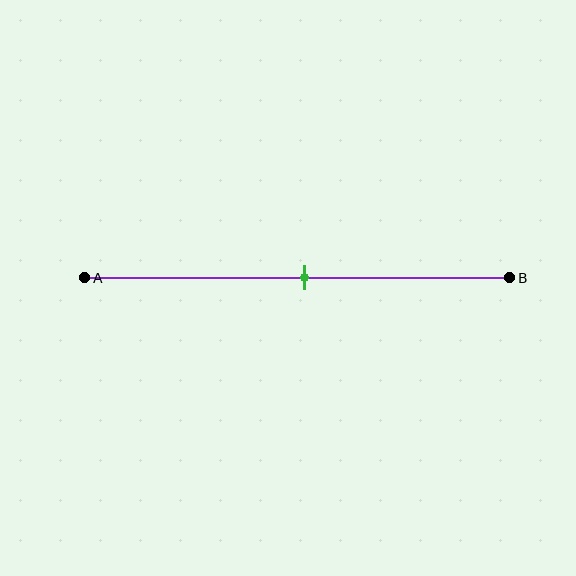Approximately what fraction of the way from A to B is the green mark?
The green mark is approximately 50% of the way from A to B.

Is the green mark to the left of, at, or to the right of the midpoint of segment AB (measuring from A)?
The green mark is approximately at the midpoint of segment AB.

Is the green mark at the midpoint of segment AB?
Yes, the mark is approximately at the midpoint.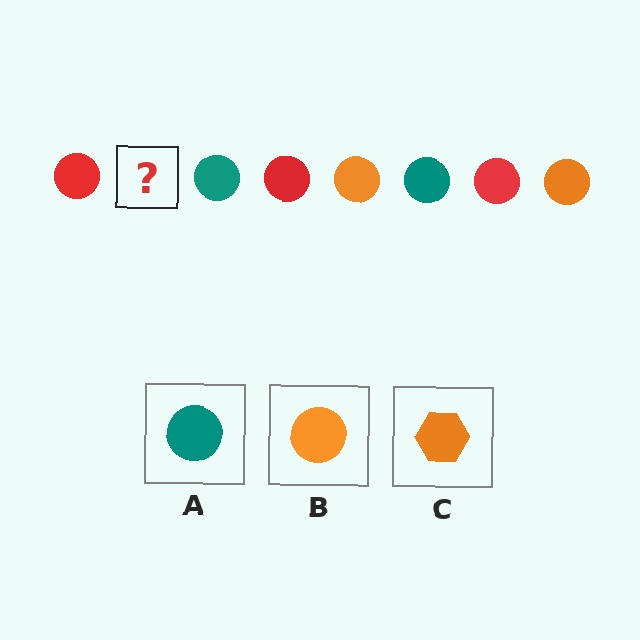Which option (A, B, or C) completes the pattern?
B.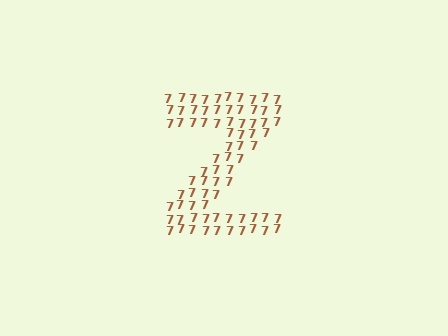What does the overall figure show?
The overall figure shows the letter Z.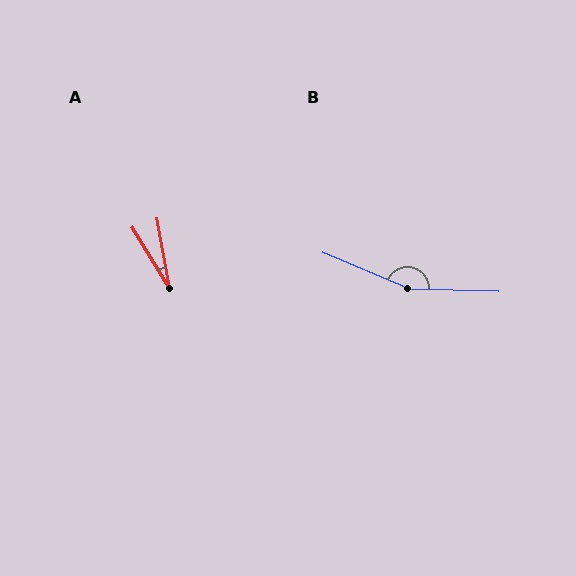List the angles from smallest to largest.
A (21°), B (159°).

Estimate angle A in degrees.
Approximately 21 degrees.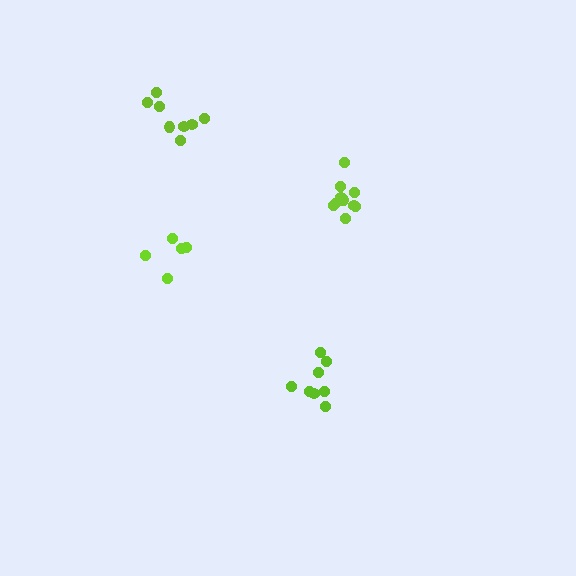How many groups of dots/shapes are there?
There are 4 groups.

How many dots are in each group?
Group 1: 5 dots, Group 2: 8 dots, Group 3: 10 dots, Group 4: 8 dots (31 total).